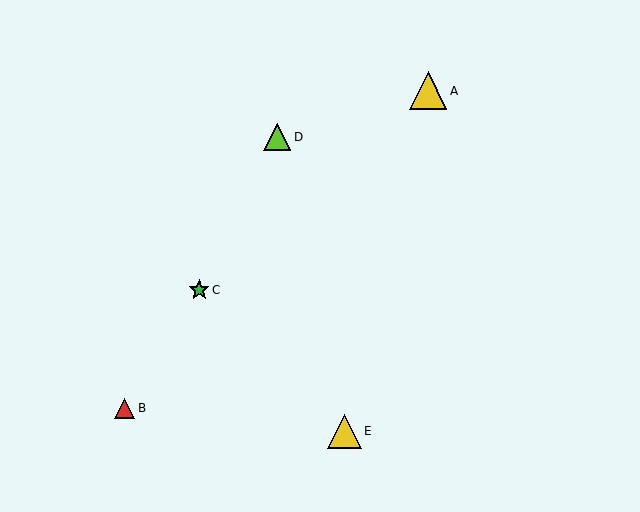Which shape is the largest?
The yellow triangle (labeled A) is the largest.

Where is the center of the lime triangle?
The center of the lime triangle is at (277, 137).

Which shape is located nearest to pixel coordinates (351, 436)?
The yellow triangle (labeled E) at (344, 431) is nearest to that location.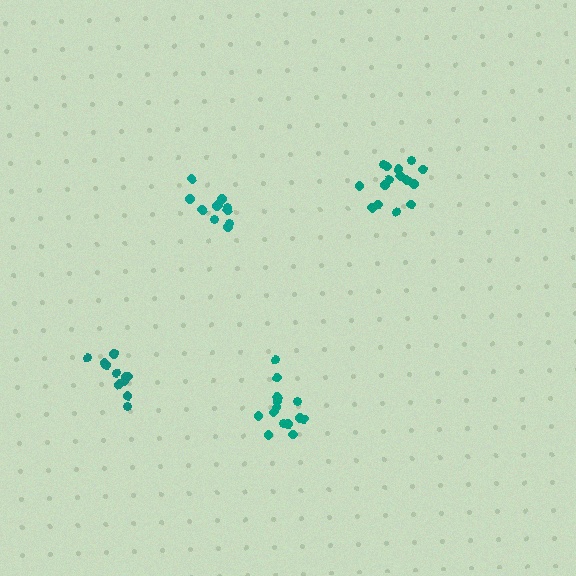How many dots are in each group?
Group 1: 14 dots, Group 2: 15 dots, Group 3: 11 dots, Group 4: 11 dots (51 total).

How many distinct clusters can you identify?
There are 4 distinct clusters.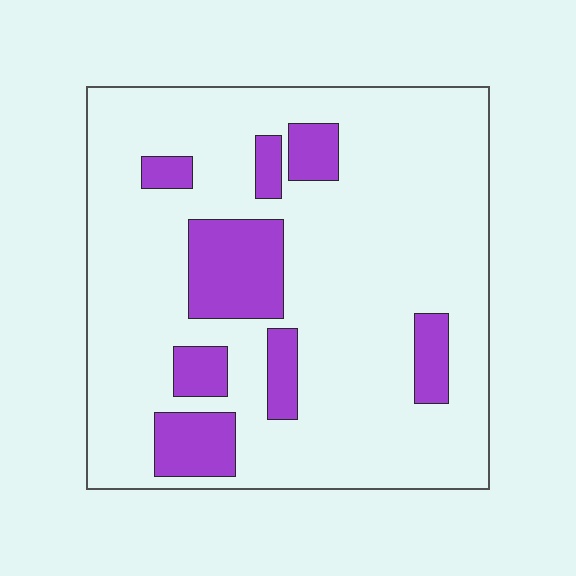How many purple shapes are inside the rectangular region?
8.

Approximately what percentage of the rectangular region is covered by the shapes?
Approximately 20%.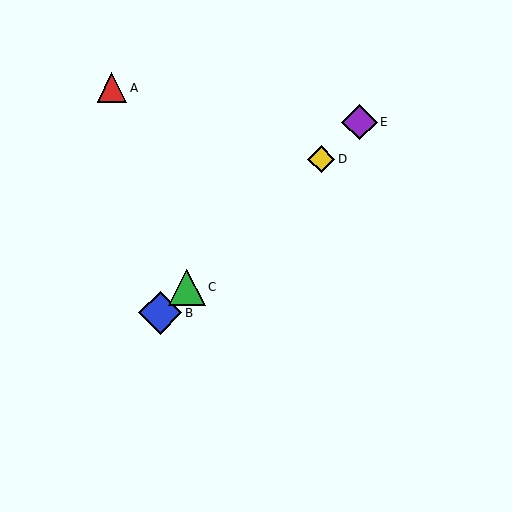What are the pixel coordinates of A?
Object A is at (112, 88).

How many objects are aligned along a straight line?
4 objects (B, C, D, E) are aligned along a straight line.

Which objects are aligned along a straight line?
Objects B, C, D, E are aligned along a straight line.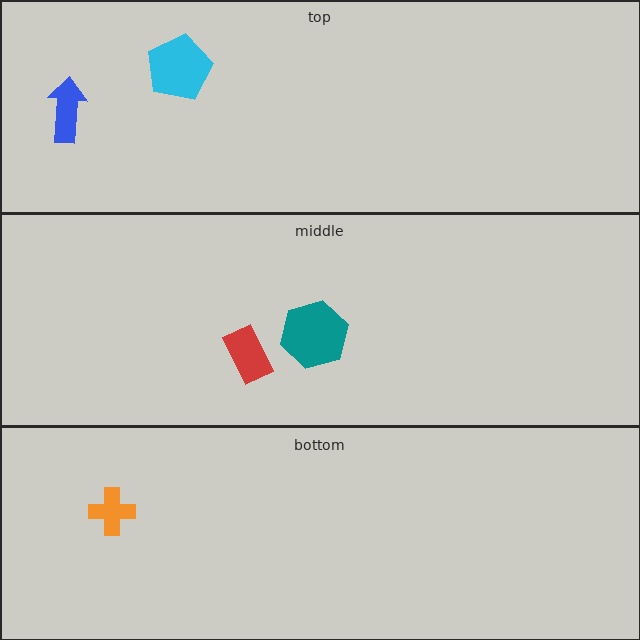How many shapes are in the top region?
2.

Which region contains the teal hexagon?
The middle region.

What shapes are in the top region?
The blue arrow, the cyan pentagon.